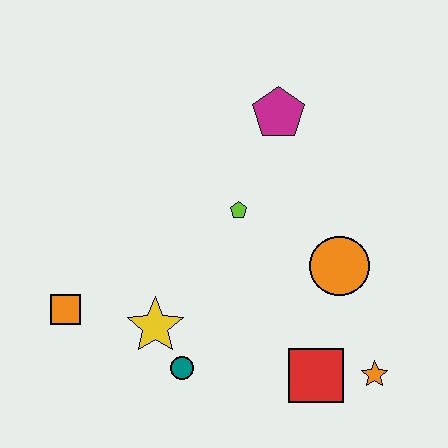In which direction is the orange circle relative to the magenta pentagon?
The orange circle is below the magenta pentagon.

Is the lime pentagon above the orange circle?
Yes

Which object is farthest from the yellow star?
The magenta pentagon is farthest from the yellow star.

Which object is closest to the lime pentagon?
The magenta pentagon is closest to the lime pentagon.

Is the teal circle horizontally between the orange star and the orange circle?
No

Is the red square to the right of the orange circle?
No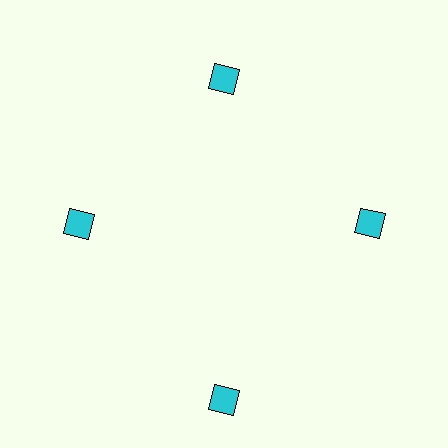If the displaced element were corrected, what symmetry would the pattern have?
It would have 4-fold rotational symmetry — the pattern would map onto itself every 90 degrees.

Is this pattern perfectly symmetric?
No. The 4 cyan diamonds are arranged in a ring, but one element near the 6 o'clock position is pushed outward from the center, breaking the 4-fold rotational symmetry.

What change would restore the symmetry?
The symmetry would be restored by moving it inward, back onto the ring so that all 4 diamonds sit at equal angles and equal distance from the center.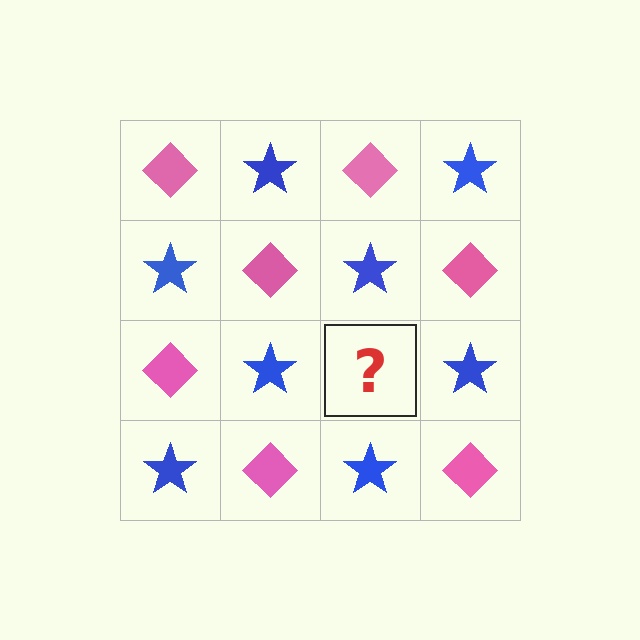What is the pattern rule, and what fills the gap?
The rule is that it alternates pink diamond and blue star in a checkerboard pattern. The gap should be filled with a pink diamond.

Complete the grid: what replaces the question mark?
The question mark should be replaced with a pink diamond.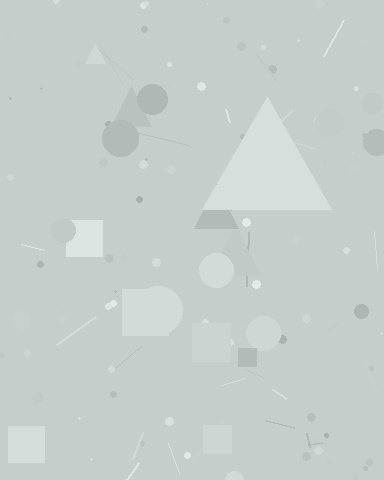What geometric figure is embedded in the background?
A triangle is embedded in the background.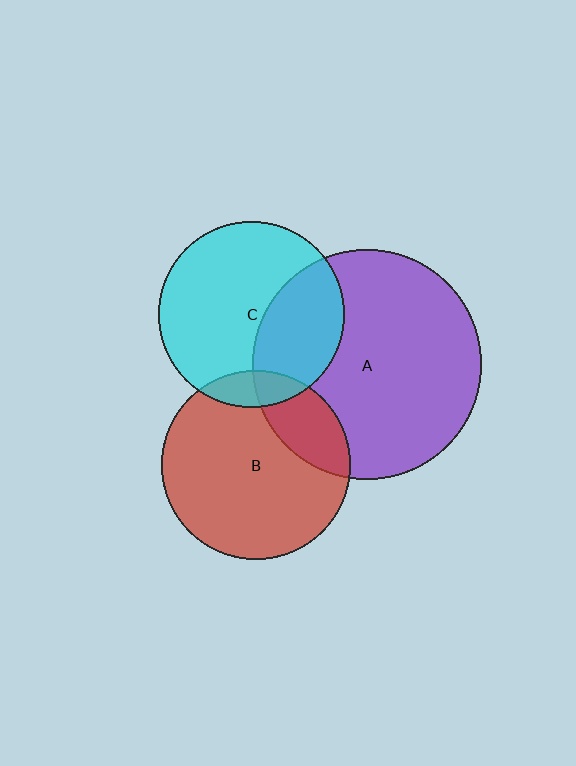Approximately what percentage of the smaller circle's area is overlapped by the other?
Approximately 20%.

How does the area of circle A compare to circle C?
Approximately 1.5 times.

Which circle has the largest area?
Circle A (purple).